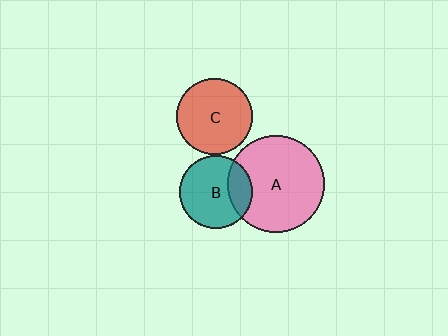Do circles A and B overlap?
Yes.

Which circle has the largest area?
Circle A (pink).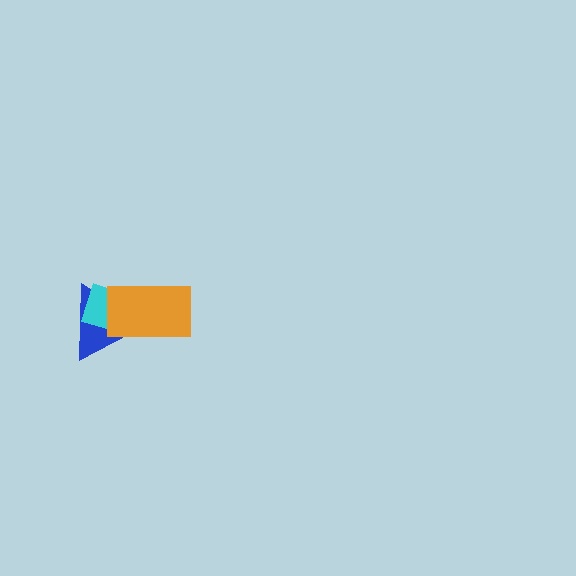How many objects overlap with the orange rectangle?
2 objects overlap with the orange rectangle.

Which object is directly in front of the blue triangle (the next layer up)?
The cyan diamond is directly in front of the blue triangle.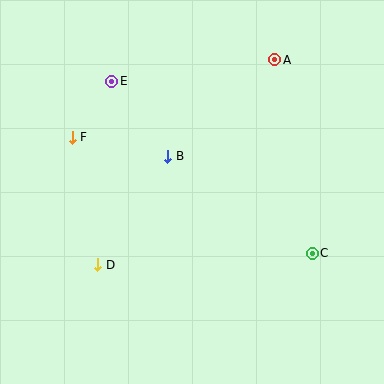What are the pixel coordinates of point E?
Point E is at (112, 81).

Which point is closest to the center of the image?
Point B at (168, 156) is closest to the center.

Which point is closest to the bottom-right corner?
Point C is closest to the bottom-right corner.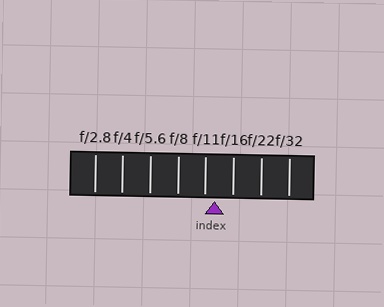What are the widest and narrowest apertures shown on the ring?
The widest aperture shown is f/2.8 and the narrowest is f/32.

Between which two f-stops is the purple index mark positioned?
The index mark is between f/11 and f/16.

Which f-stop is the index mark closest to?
The index mark is closest to f/11.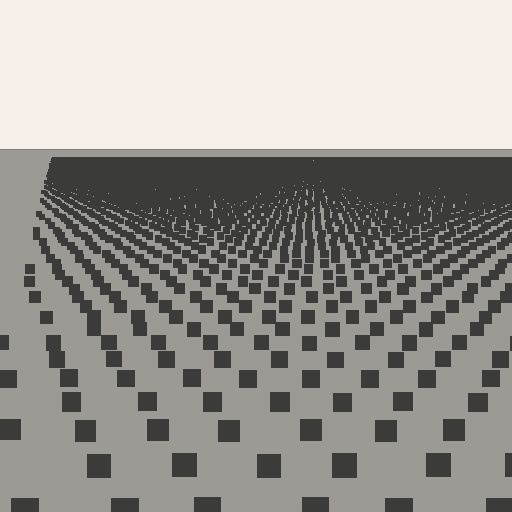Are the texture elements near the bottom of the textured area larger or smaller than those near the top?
Larger. Near the bottom, elements are closer to the viewer and appear at a bigger on-screen size.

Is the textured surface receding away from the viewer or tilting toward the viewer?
The surface is receding away from the viewer. Texture elements get smaller and denser toward the top.